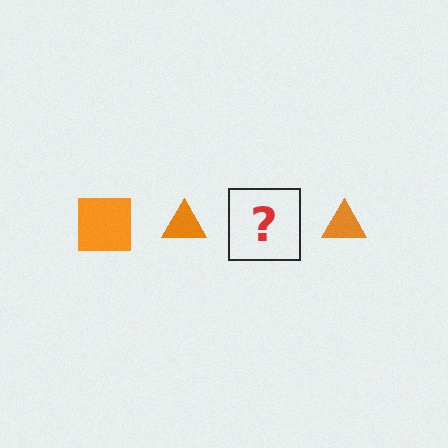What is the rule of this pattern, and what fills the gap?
The rule is that the pattern cycles through square, triangle shapes in orange. The gap should be filled with an orange square.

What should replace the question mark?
The question mark should be replaced with an orange square.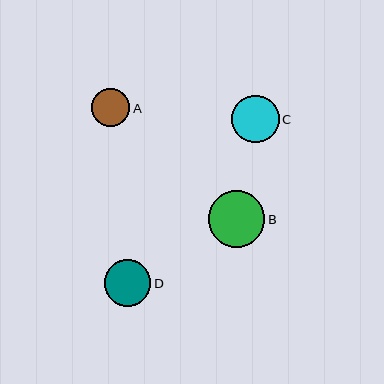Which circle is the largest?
Circle B is the largest with a size of approximately 57 pixels.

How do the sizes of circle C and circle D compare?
Circle C and circle D are approximately the same size.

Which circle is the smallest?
Circle A is the smallest with a size of approximately 38 pixels.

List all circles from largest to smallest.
From largest to smallest: B, C, D, A.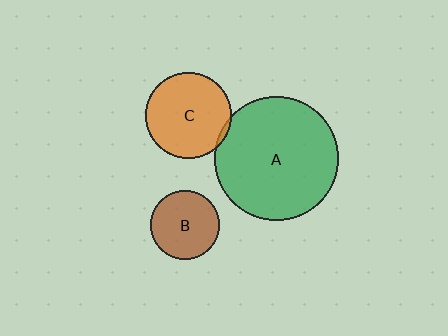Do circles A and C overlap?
Yes.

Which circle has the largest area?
Circle A (green).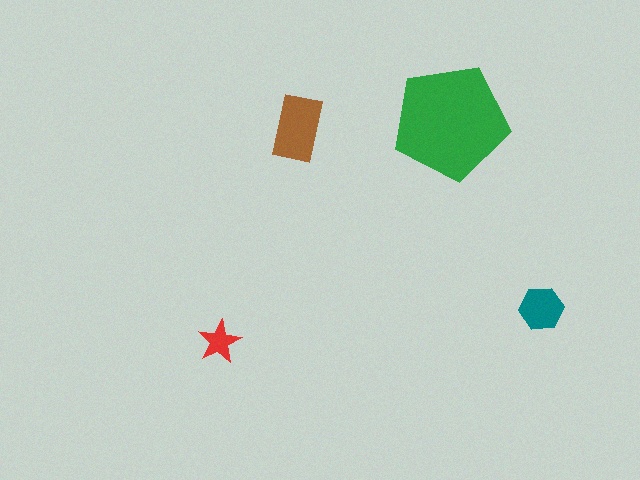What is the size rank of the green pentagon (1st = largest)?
1st.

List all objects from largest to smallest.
The green pentagon, the brown rectangle, the teal hexagon, the red star.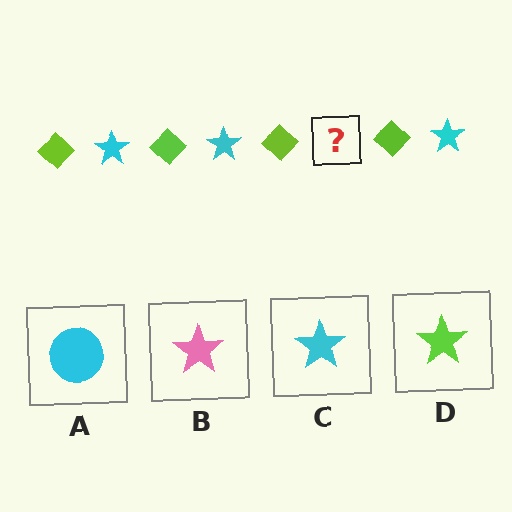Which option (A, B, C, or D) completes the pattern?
C.